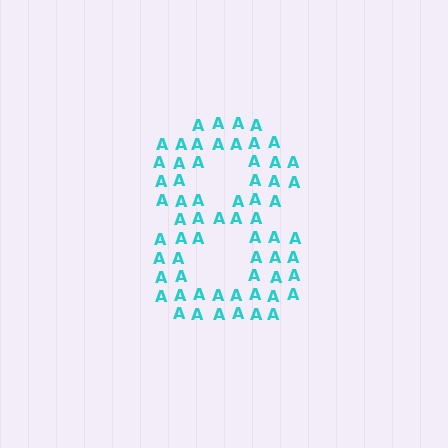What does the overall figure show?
The overall figure shows the digit 8.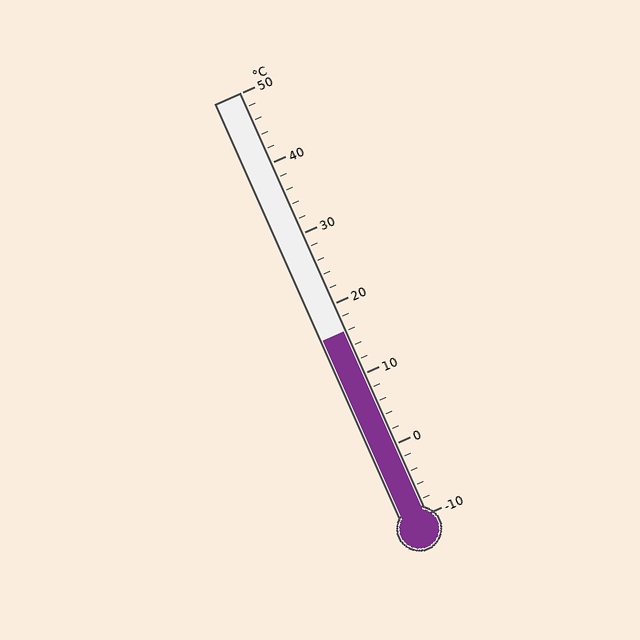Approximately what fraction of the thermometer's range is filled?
The thermometer is filled to approximately 45% of its range.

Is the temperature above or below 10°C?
The temperature is above 10°C.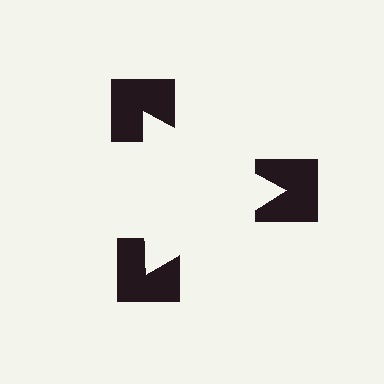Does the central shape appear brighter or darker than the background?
It typically appears slightly brighter than the background, even though no actual brightness change is drawn.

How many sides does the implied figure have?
3 sides.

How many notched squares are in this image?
There are 3 — one at each vertex of the illusory triangle.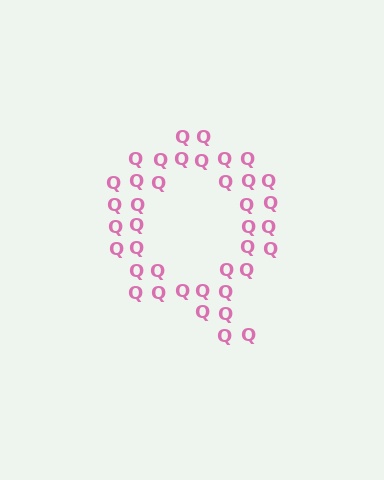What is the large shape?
The large shape is the letter Q.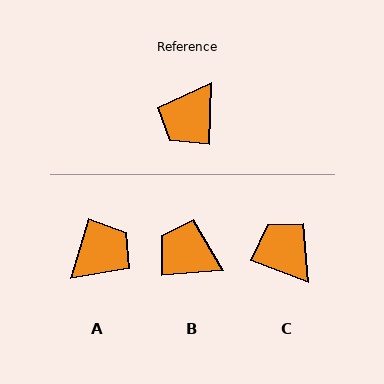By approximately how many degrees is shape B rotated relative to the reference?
Approximately 84 degrees clockwise.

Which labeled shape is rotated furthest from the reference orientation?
A, about 165 degrees away.